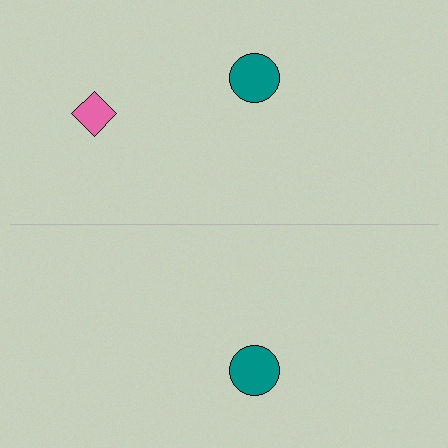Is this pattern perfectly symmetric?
No, the pattern is not perfectly symmetric. A pink diamond is missing from the bottom side.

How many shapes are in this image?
There are 3 shapes in this image.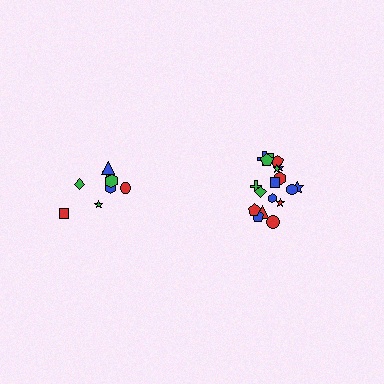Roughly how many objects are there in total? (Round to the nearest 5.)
Roughly 25 objects in total.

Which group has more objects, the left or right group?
The right group.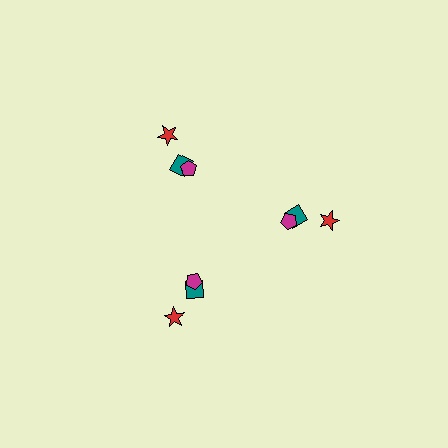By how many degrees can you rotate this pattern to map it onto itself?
The pattern maps onto itself every 120 degrees of rotation.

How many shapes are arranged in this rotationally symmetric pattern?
There are 9 shapes, arranged in 3 groups of 3.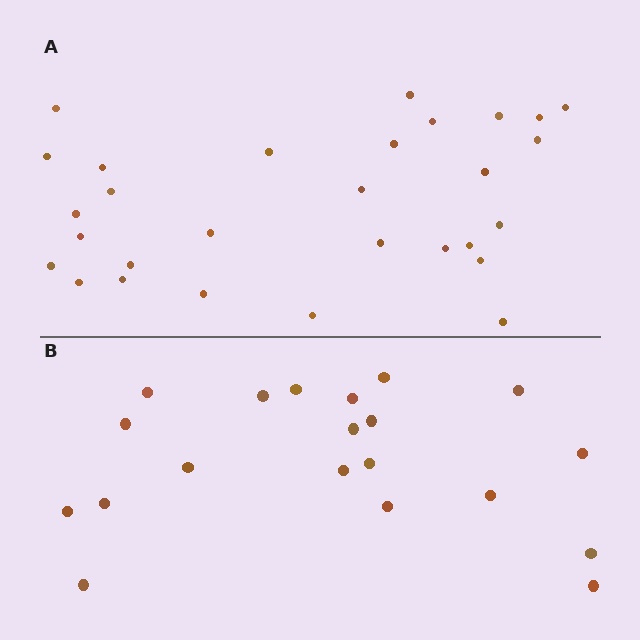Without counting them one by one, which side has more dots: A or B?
Region A (the top region) has more dots.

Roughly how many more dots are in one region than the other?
Region A has roughly 8 or so more dots than region B.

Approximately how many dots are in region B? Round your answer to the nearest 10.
About 20 dots.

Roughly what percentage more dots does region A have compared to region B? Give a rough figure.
About 45% more.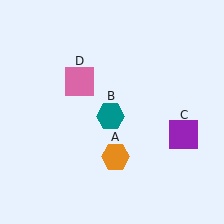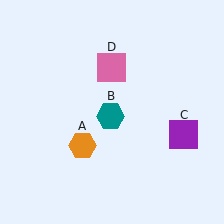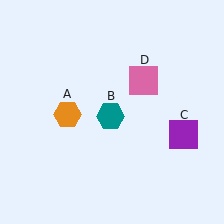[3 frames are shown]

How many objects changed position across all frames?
2 objects changed position: orange hexagon (object A), pink square (object D).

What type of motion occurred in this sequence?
The orange hexagon (object A), pink square (object D) rotated clockwise around the center of the scene.